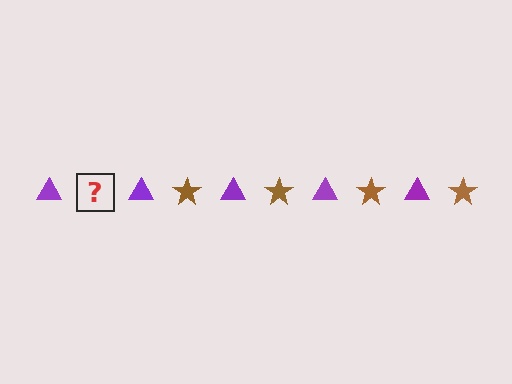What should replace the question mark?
The question mark should be replaced with a brown star.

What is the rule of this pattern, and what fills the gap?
The rule is that the pattern alternates between purple triangle and brown star. The gap should be filled with a brown star.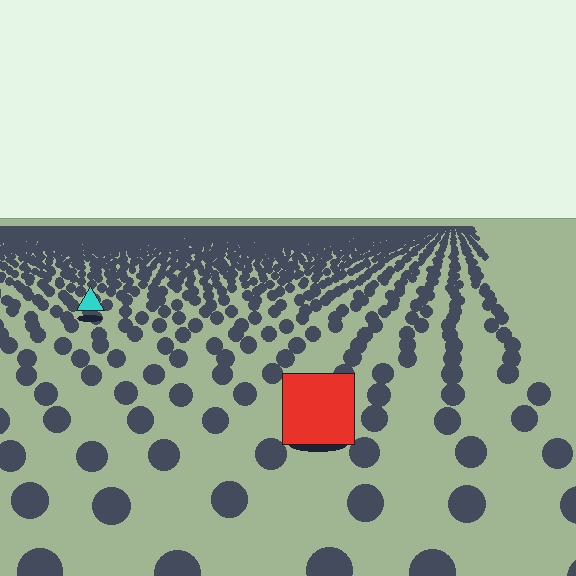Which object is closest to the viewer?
The red square is closest. The texture marks near it are larger and more spread out.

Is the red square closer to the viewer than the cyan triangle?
Yes. The red square is closer — you can tell from the texture gradient: the ground texture is coarser near it.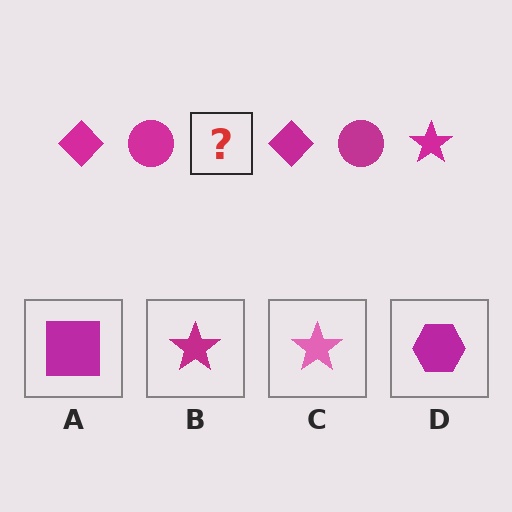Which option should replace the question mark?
Option B.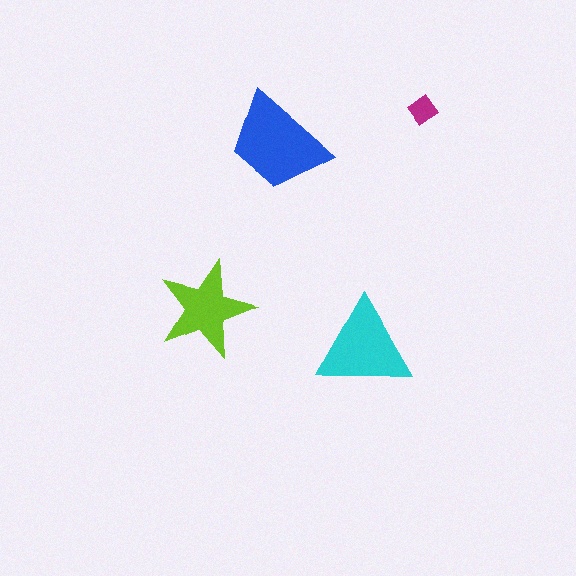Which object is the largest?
The blue trapezoid.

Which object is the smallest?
The magenta diamond.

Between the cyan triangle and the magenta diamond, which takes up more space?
The cyan triangle.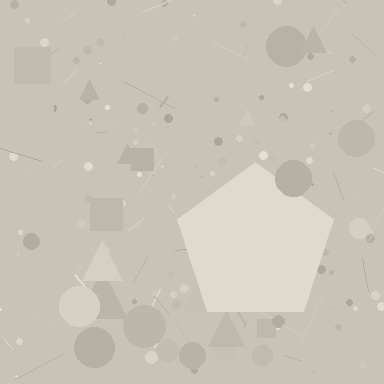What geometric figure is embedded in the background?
A pentagon is embedded in the background.